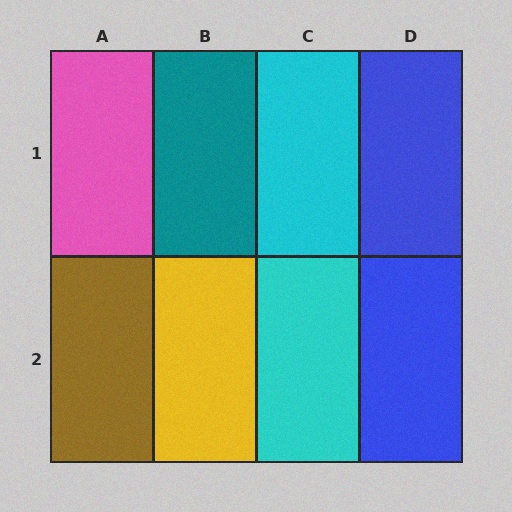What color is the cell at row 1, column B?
Teal.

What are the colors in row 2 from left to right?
Brown, yellow, cyan, blue.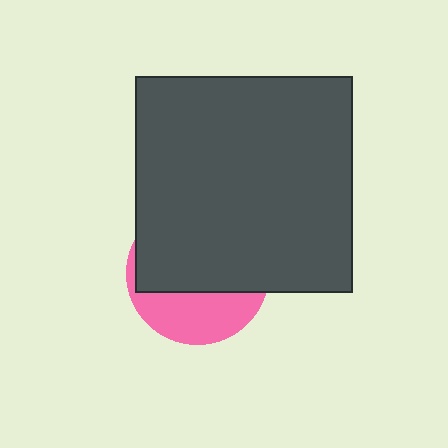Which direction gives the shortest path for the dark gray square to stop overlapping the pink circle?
Moving up gives the shortest separation.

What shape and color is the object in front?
The object in front is a dark gray square.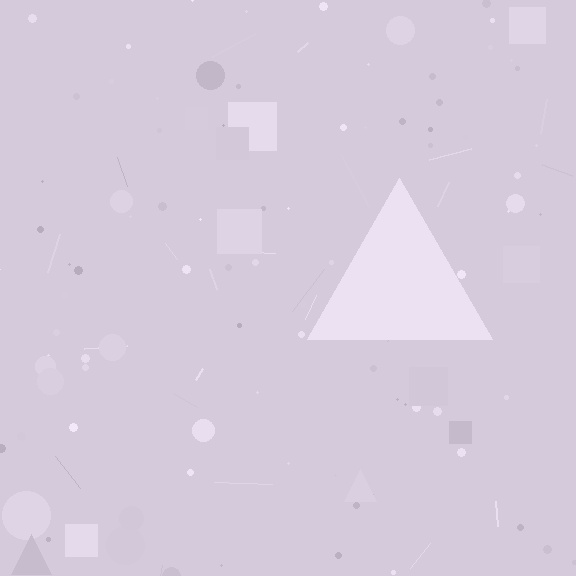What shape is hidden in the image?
A triangle is hidden in the image.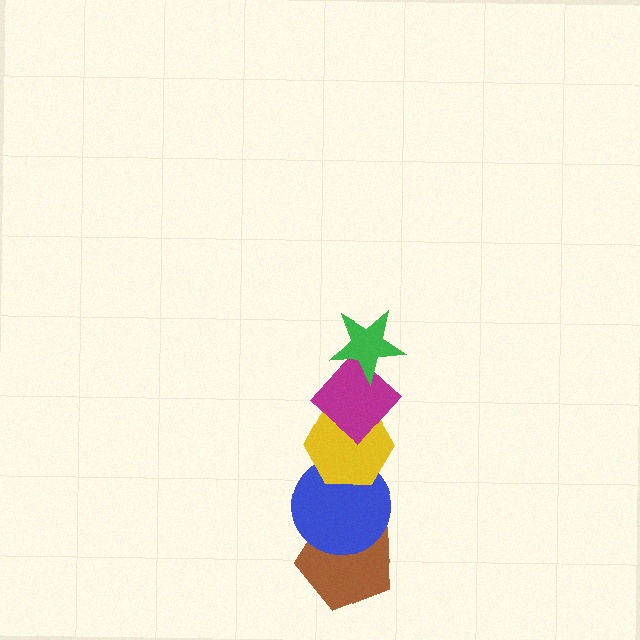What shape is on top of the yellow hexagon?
The magenta diamond is on top of the yellow hexagon.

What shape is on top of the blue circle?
The yellow hexagon is on top of the blue circle.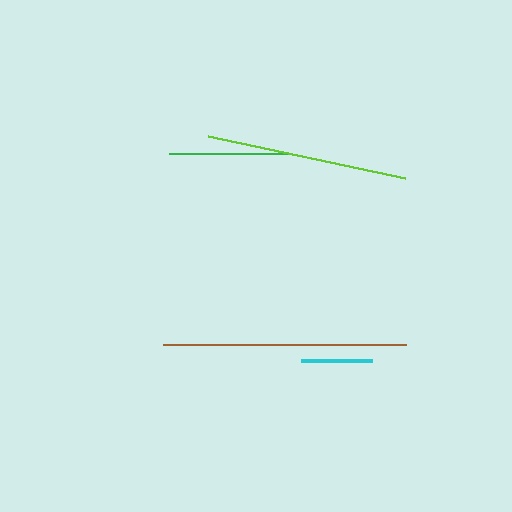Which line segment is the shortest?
The cyan line is the shortest at approximately 71 pixels.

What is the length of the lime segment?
The lime segment is approximately 201 pixels long.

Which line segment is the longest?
The brown line is the longest at approximately 242 pixels.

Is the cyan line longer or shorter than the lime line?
The lime line is longer than the cyan line.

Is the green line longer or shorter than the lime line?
The lime line is longer than the green line.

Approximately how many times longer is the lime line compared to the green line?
The lime line is approximately 1.7 times the length of the green line.